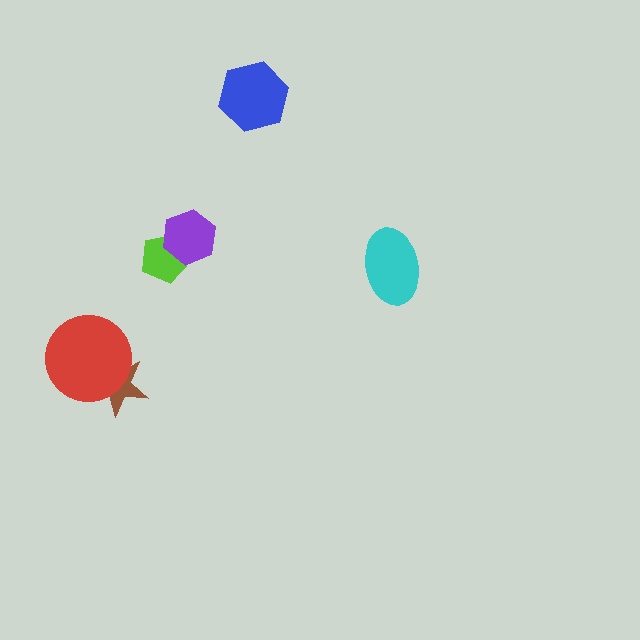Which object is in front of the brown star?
The red circle is in front of the brown star.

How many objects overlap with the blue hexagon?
0 objects overlap with the blue hexagon.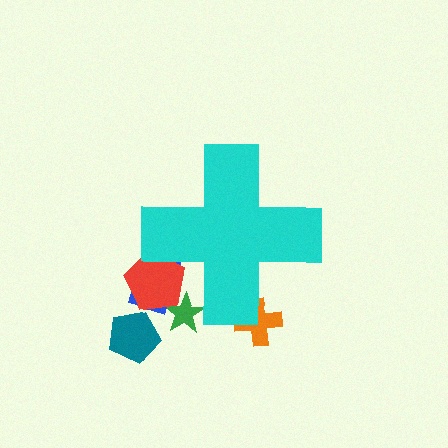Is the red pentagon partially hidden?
Yes, the red pentagon is partially hidden behind the cyan cross.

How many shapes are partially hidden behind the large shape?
4 shapes are partially hidden.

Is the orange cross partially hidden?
Yes, the orange cross is partially hidden behind the cyan cross.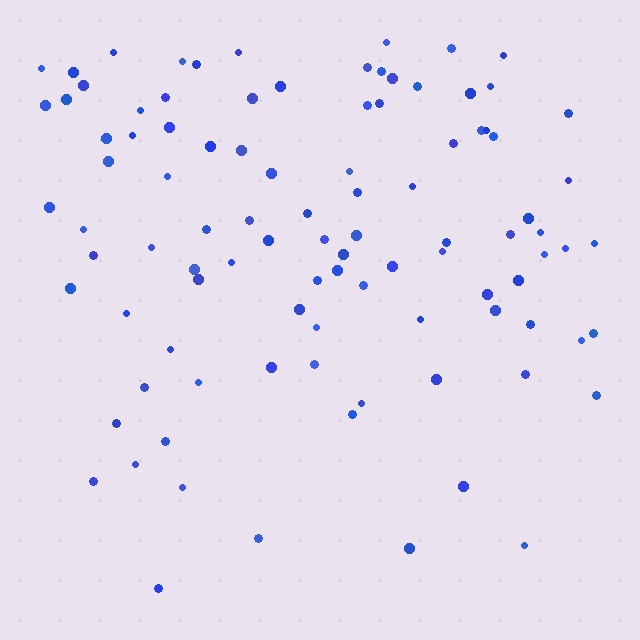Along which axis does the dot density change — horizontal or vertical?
Vertical.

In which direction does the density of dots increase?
From bottom to top, with the top side densest.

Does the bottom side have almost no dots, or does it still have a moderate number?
Still a moderate number, just noticeably fewer than the top.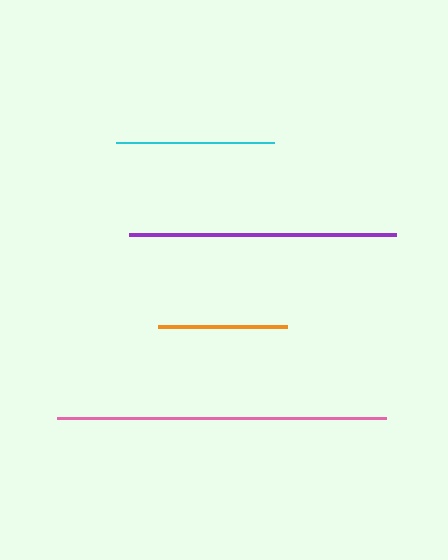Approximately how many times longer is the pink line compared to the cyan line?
The pink line is approximately 2.1 times the length of the cyan line.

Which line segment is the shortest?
The orange line is the shortest at approximately 129 pixels.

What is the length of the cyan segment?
The cyan segment is approximately 158 pixels long.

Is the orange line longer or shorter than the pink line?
The pink line is longer than the orange line.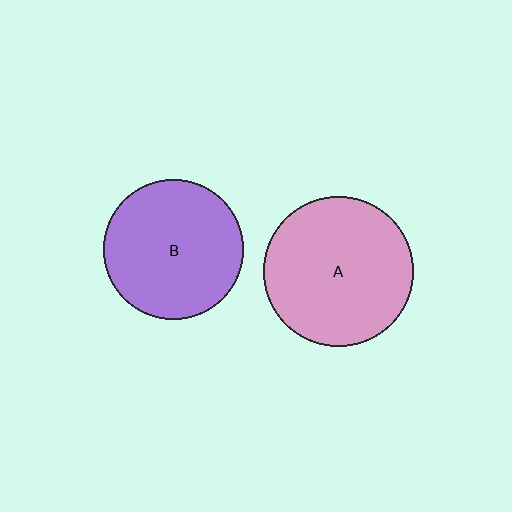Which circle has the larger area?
Circle A (pink).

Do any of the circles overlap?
No, none of the circles overlap.